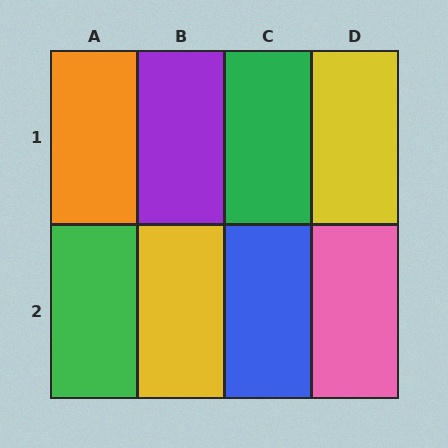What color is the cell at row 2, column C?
Blue.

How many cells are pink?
1 cell is pink.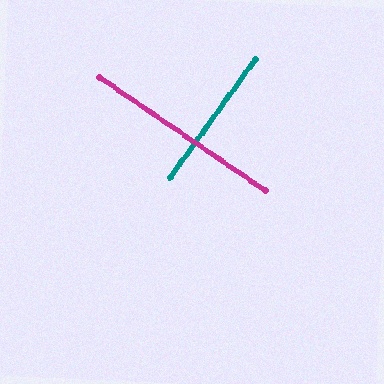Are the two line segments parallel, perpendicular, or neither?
Perpendicular — they meet at approximately 89°.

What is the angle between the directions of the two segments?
Approximately 89 degrees.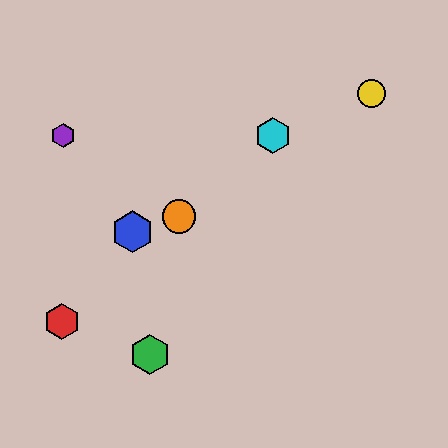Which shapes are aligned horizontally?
The purple hexagon, the cyan hexagon are aligned horizontally.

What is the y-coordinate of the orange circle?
The orange circle is at y≈217.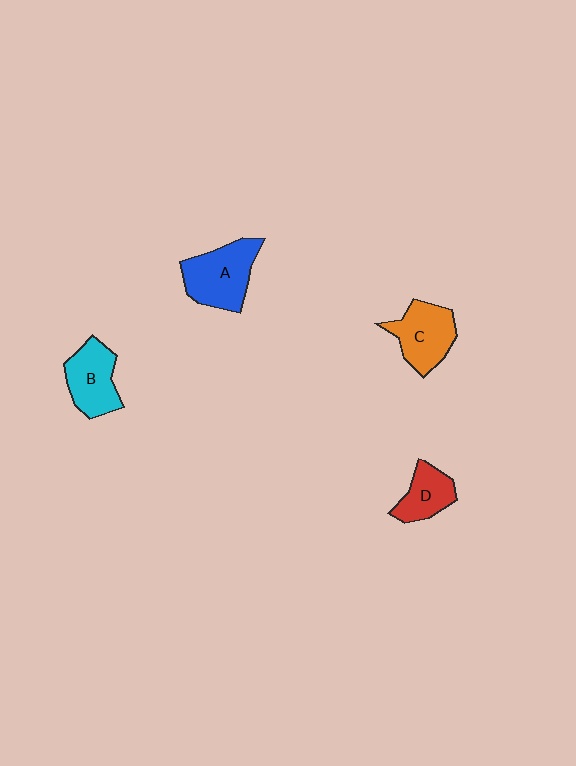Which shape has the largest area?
Shape A (blue).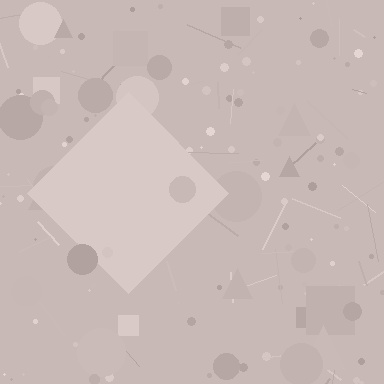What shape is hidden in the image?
A diamond is hidden in the image.